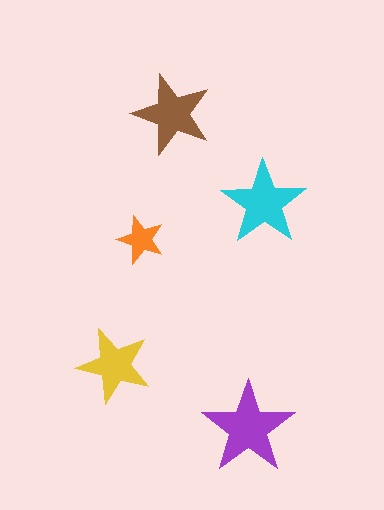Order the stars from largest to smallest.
the purple one, the cyan one, the brown one, the yellow one, the orange one.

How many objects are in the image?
There are 5 objects in the image.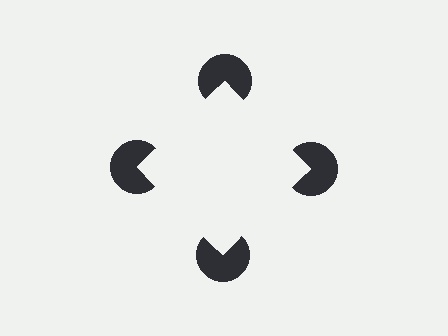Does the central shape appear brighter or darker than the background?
It typically appears slightly brighter than the background, even though no actual brightness change is drawn.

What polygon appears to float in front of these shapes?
An illusory square — its edges are inferred from the aligned wedge cuts in the pac-man discs, not physically drawn.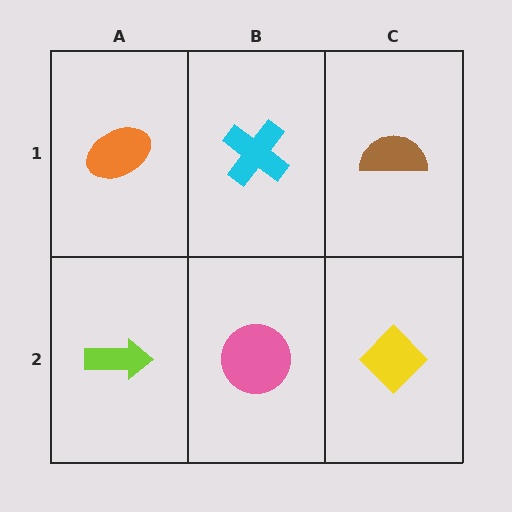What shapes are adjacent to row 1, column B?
A pink circle (row 2, column B), an orange ellipse (row 1, column A), a brown semicircle (row 1, column C).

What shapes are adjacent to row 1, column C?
A yellow diamond (row 2, column C), a cyan cross (row 1, column B).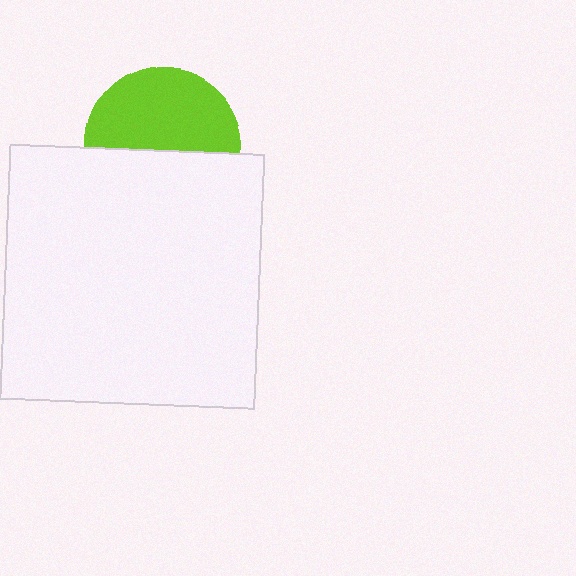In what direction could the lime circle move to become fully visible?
The lime circle could move up. That would shift it out from behind the white square entirely.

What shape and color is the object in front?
The object in front is a white square.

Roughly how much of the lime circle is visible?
About half of it is visible (roughly 54%).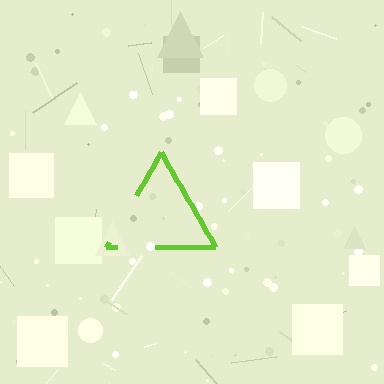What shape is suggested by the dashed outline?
The dashed outline suggests a triangle.